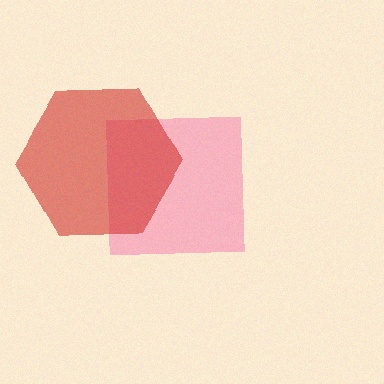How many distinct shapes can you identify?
There are 2 distinct shapes: a pink square, a red hexagon.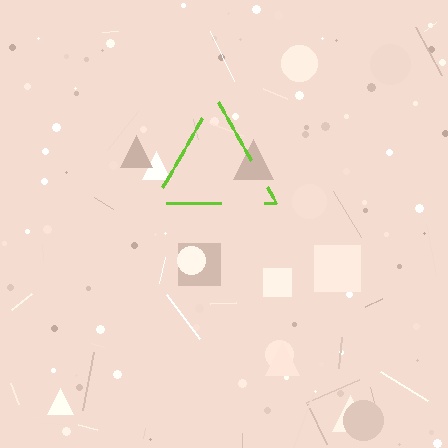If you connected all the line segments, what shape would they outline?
They would outline a triangle.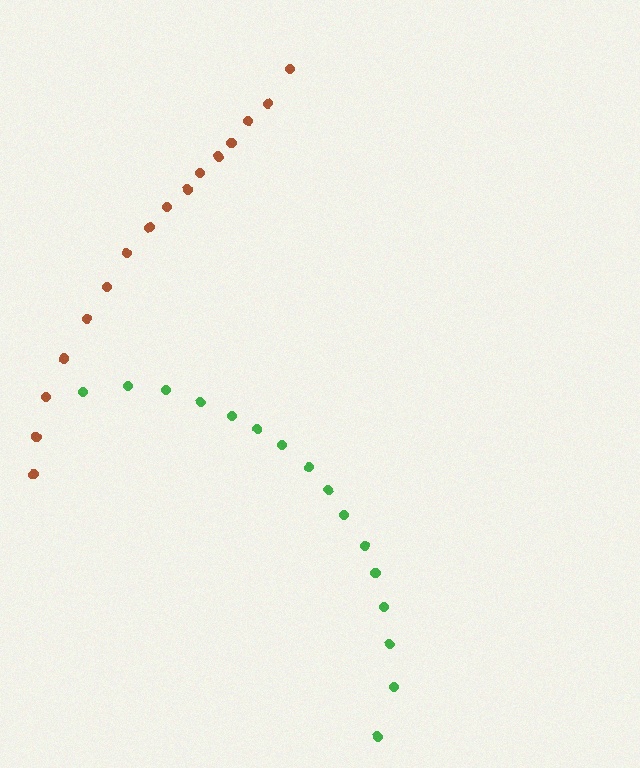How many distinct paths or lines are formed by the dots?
There are 2 distinct paths.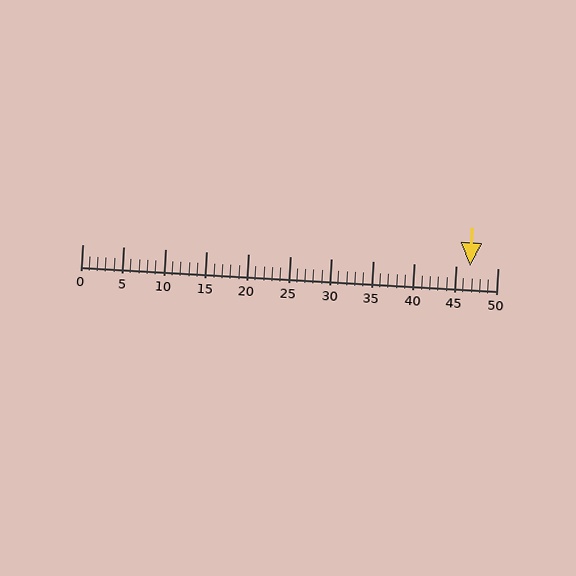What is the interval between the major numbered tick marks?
The major tick marks are spaced 5 units apart.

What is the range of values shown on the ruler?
The ruler shows values from 0 to 50.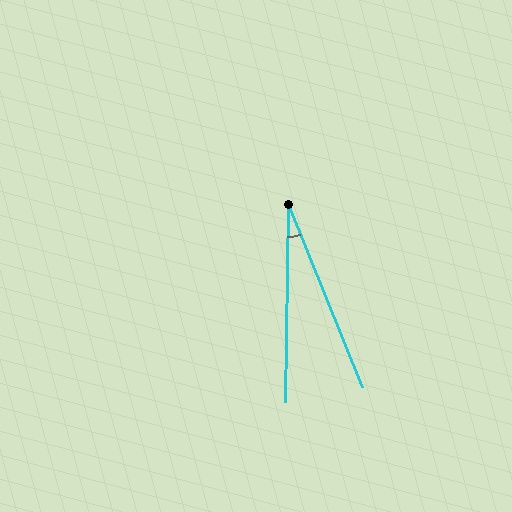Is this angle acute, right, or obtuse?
It is acute.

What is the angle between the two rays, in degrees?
Approximately 23 degrees.